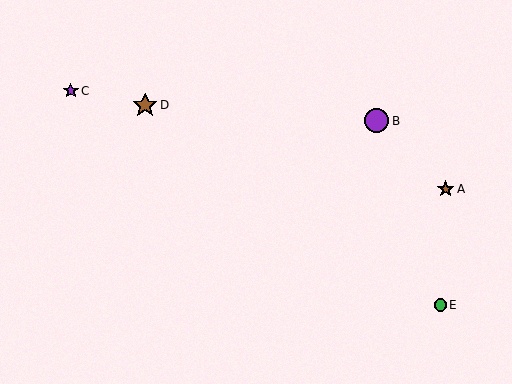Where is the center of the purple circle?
The center of the purple circle is at (377, 121).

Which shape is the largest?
The brown star (labeled D) is the largest.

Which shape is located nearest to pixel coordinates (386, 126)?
The purple circle (labeled B) at (377, 121) is nearest to that location.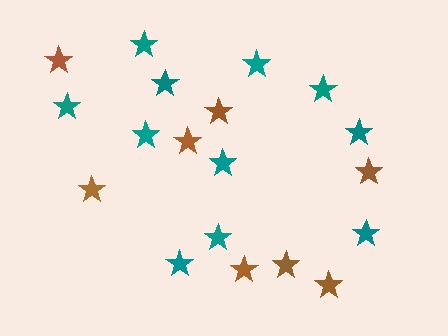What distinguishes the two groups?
There are 2 groups: one group of teal stars (11) and one group of brown stars (8).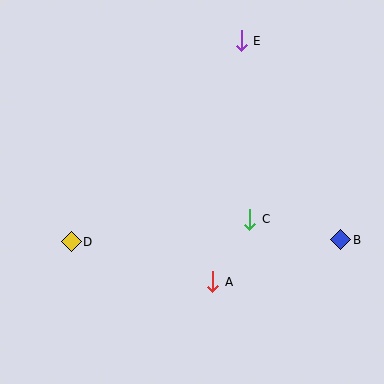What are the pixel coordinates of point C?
Point C is at (250, 219).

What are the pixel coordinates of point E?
Point E is at (241, 41).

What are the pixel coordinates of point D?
Point D is at (71, 242).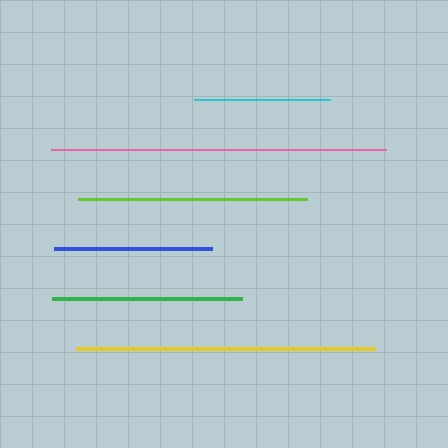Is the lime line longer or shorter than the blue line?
The lime line is longer than the blue line.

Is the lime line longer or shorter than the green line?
The lime line is longer than the green line.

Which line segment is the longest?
The pink line is the longest at approximately 335 pixels.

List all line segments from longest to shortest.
From longest to shortest: pink, yellow, lime, green, blue, cyan.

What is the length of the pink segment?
The pink segment is approximately 335 pixels long.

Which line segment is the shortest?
The cyan line is the shortest at approximately 136 pixels.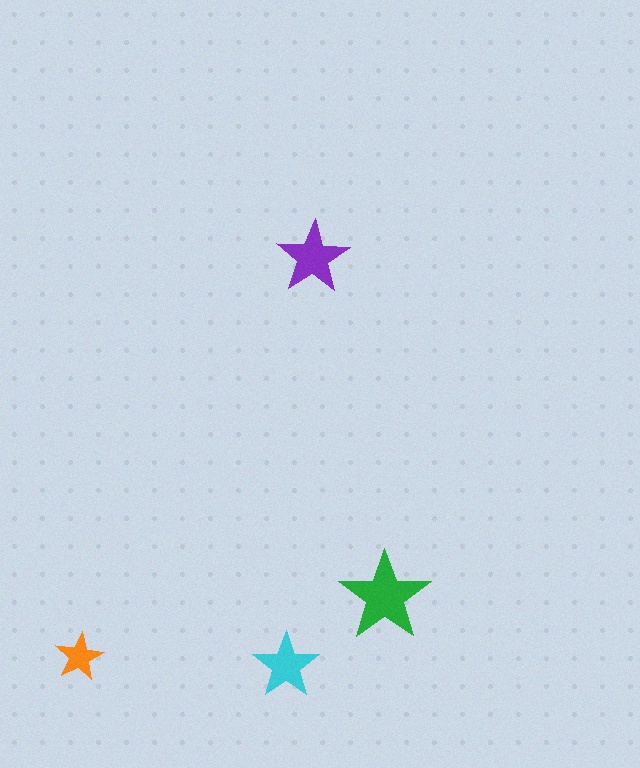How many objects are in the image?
There are 4 objects in the image.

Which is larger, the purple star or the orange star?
The purple one.